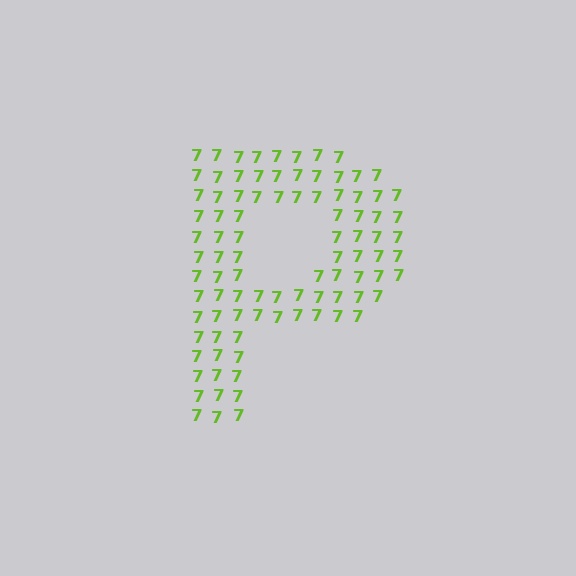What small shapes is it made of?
It is made of small digit 7's.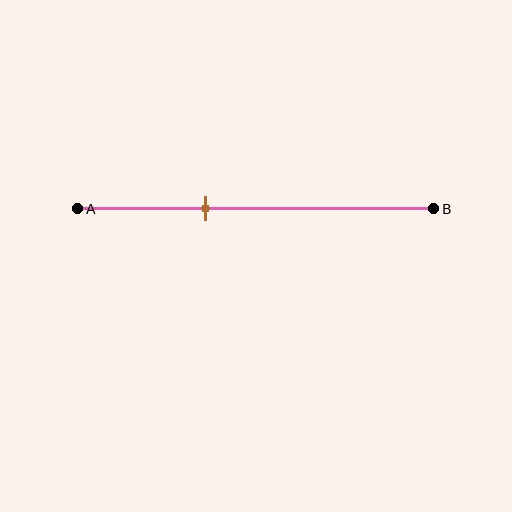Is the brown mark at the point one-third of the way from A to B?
Yes, the mark is approximately at the one-third point.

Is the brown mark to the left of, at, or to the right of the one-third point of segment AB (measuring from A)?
The brown mark is approximately at the one-third point of segment AB.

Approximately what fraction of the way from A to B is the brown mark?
The brown mark is approximately 35% of the way from A to B.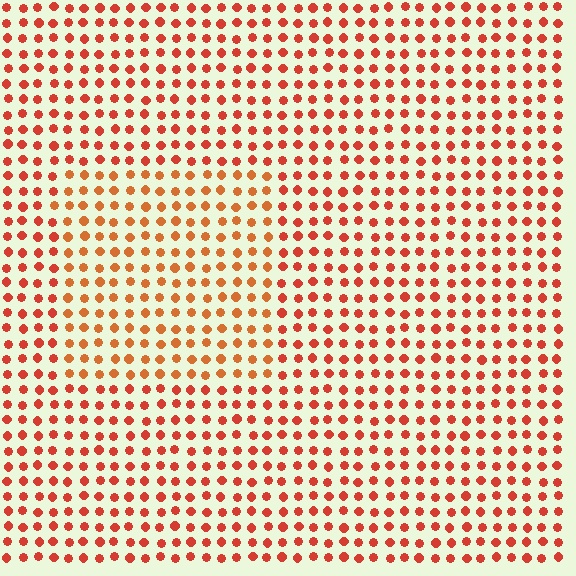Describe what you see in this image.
The image is filled with small red elements in a uniform arrangement. A rectangle-shaped region is visible where the elements are tinted to a slightly different hue, forming a subtle color boundary.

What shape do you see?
I see a rectangle.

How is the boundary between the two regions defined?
The boundary is defined purely by a slight shift in hue (about 19 degrees). Spacing, size, and orientation are identical on both sides.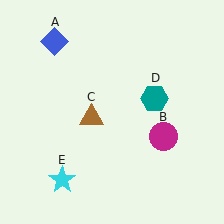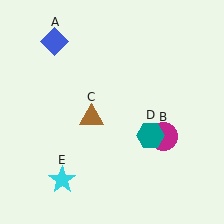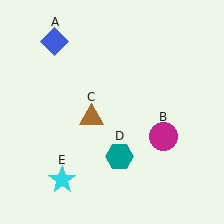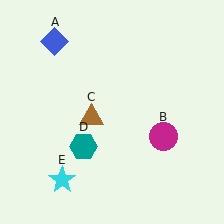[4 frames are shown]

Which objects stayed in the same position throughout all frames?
Blue diamond (object A) and magenta circle (object B) and brown triangle (object C) and cyan star (object E) remained stationary.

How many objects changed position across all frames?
1 object changed position: teal hexagon (object D).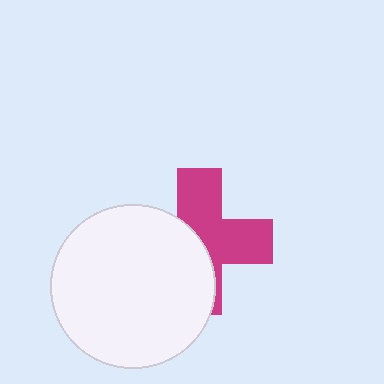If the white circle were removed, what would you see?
You would see the complete magenta cross.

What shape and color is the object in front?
The object in front is a white circle.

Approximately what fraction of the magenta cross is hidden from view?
Roughly 47% of the magenta cross is hidden behind the white circle.